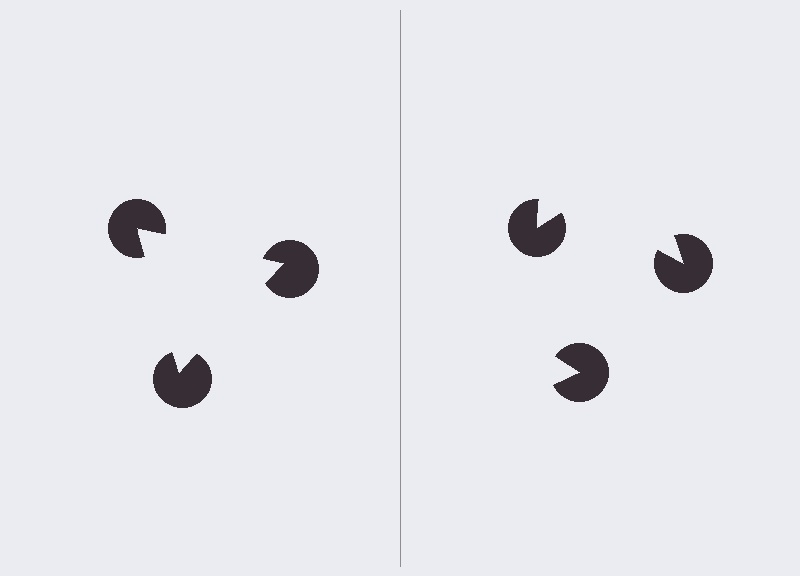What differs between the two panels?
The pac-man discs are positioned identically on both sides; only the wedge orientations differ. On the left they align to a triangle; on the right they are misaligned.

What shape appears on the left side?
An illusory triangle.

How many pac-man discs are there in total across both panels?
6 — 3 on each side.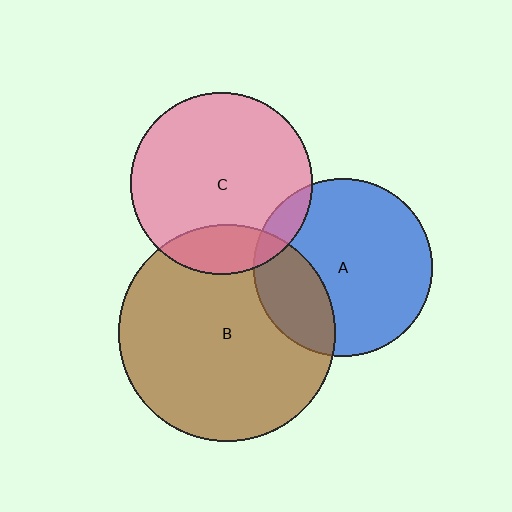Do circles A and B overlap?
Yes.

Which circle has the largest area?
Circle B (brown).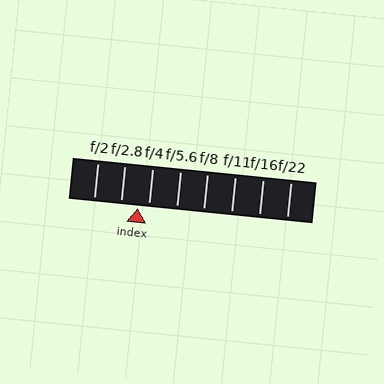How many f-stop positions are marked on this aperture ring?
There are 8 f-stop positions marked.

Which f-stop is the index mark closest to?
The index mark is closest to f/4.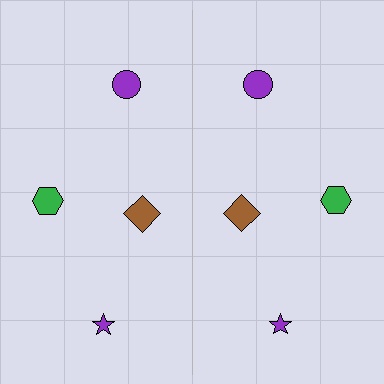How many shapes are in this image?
There are 8 shapes in this image.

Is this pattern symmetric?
Yes, this pattern has bilateral (reflection) symmetry.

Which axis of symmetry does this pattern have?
The pattern has a vertical axis of symmetry running through the center of the image.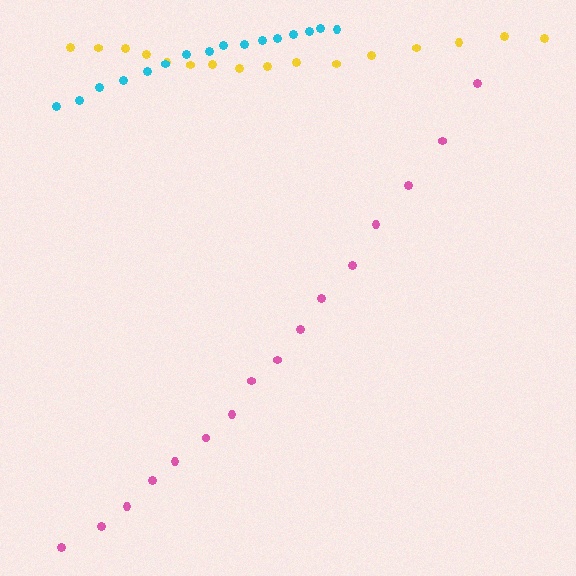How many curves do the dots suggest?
There are 3 distinct paths.